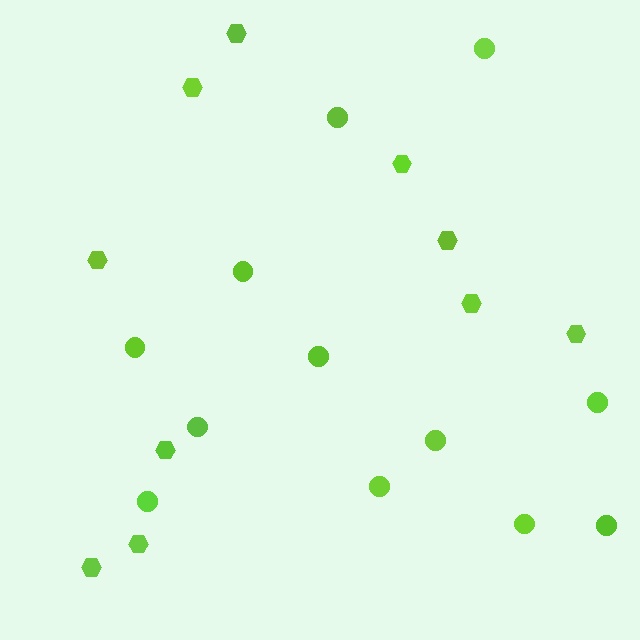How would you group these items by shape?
There are 2 groups: one group of circles (12) and one group of hexagons (10).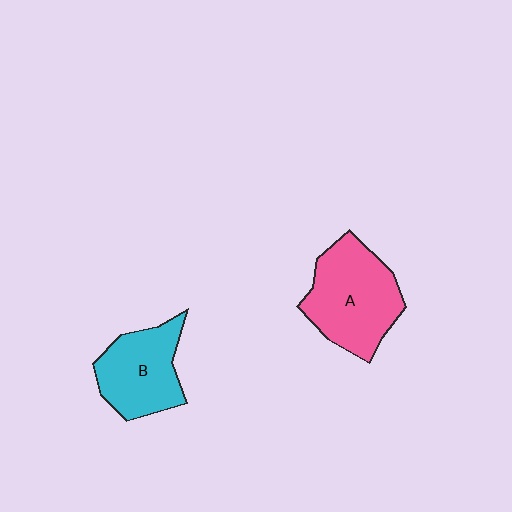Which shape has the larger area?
Shape A (pink).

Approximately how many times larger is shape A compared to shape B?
Approximately 1.3 times.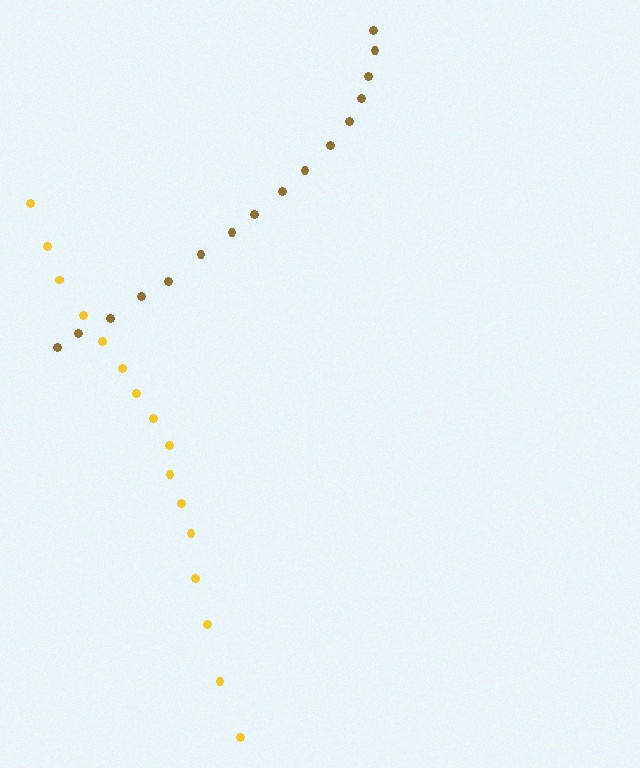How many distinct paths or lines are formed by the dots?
There are 2 distinct paths.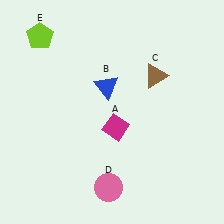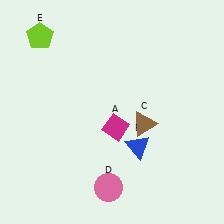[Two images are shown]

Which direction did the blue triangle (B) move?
The blue triangle (B) moved down.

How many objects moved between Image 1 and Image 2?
2 objects moved between the two images.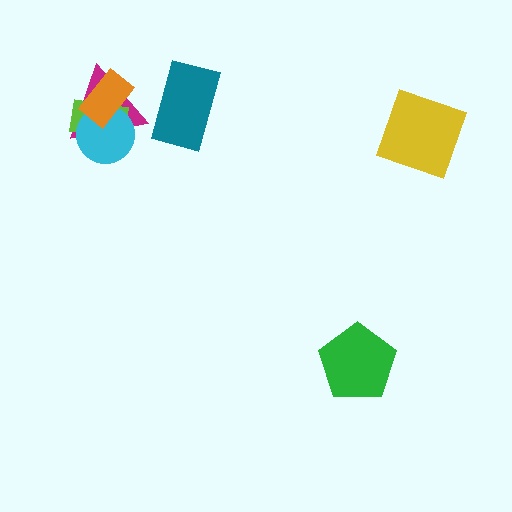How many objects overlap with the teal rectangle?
0 objects overlap with the teal rectangle.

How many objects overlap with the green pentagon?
0 objects overlap with the green pentagon.